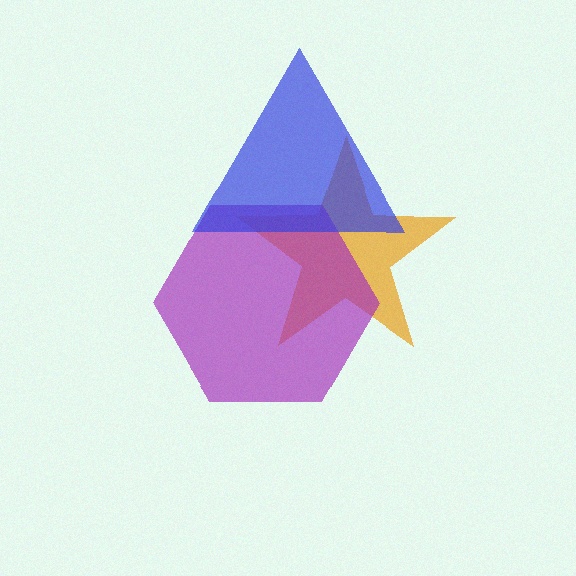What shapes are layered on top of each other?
The layered shapes are: an orange star, a purple hexagon, a blue triangle.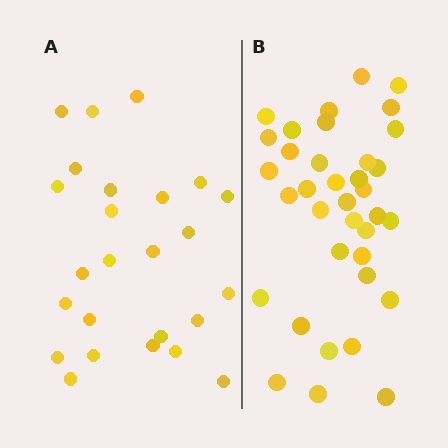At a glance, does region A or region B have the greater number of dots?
Region B (the right region) has more dots.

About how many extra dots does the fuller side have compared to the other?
Region B has roughly 12 or so more dots than region A.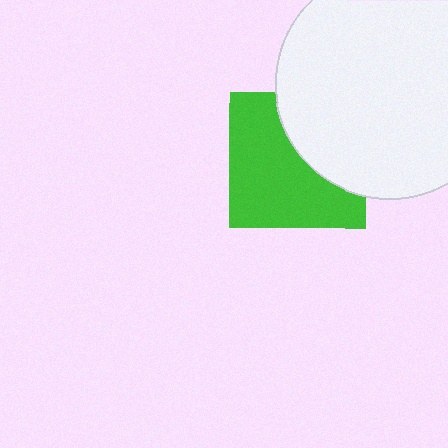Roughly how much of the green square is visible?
About half of it is visible (roughly 62%).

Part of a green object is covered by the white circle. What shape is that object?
It is a square.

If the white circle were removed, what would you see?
You would see the complete green square.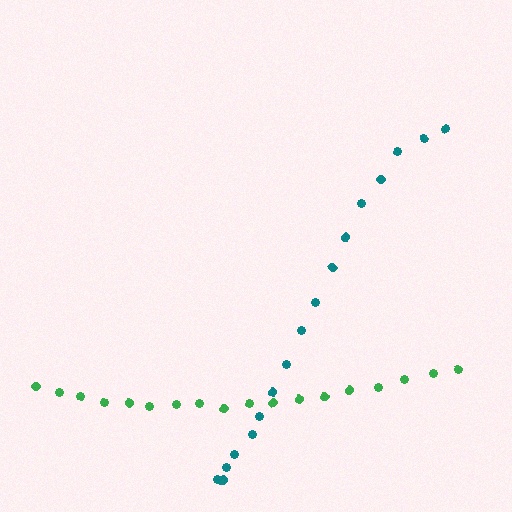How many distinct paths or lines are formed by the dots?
There are 2 distinct paths.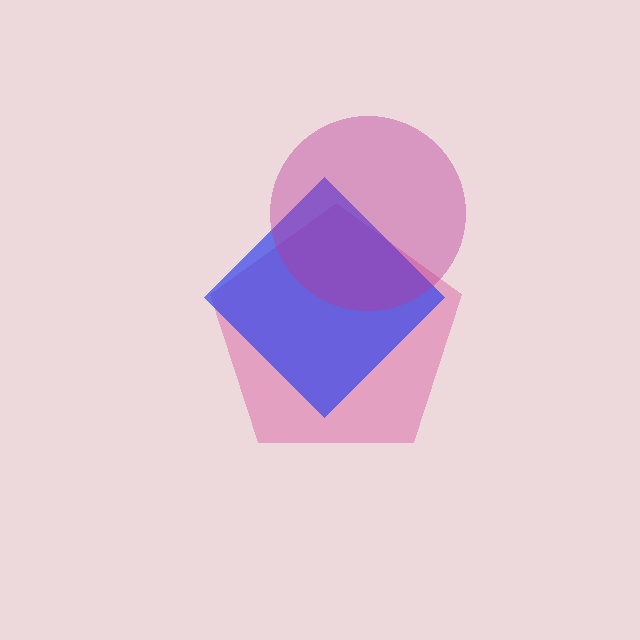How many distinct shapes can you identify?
There are 3 distinct shapes: a pink pentagon, a blue diamond, a magenta circle.